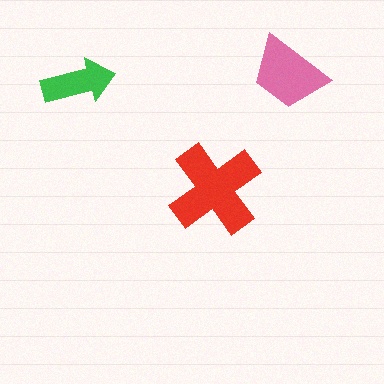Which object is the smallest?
The green arrow.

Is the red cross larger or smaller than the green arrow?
Larger.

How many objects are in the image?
There are 3 objects in the image.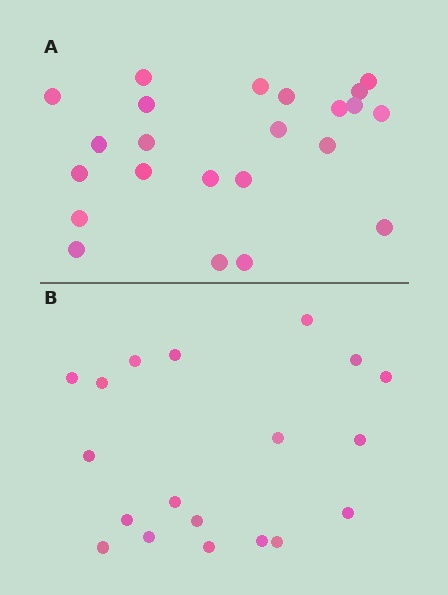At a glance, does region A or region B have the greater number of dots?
Region A (the top region) has more dots.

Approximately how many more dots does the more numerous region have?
Region A has about 4 more dots than region B.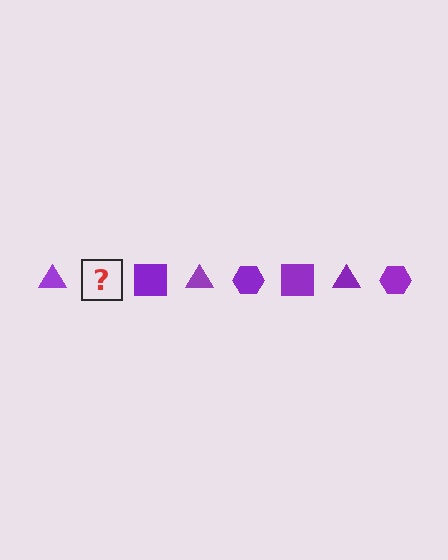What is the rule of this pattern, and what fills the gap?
The rule is that the pattern cycles through triangle, hexagon, square shapes in purple. The gap should be filled with a purple hexagon.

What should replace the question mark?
The question mark should be replaced with a purple hexagon.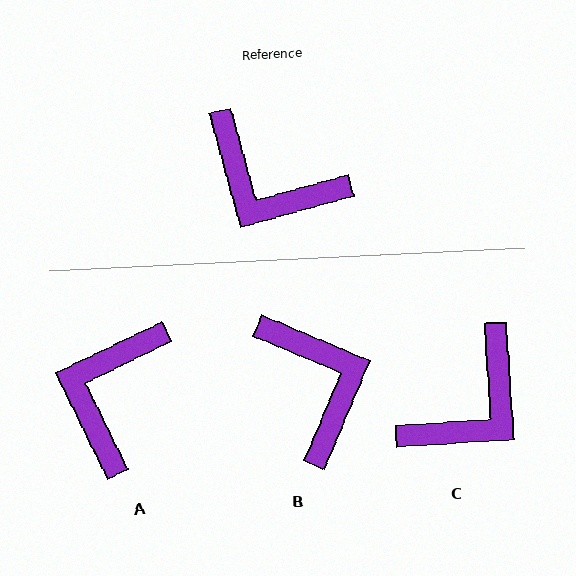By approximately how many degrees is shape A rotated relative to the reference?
Approximately 79 degrees clockwise.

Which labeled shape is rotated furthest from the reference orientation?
B, about 142 degrees away.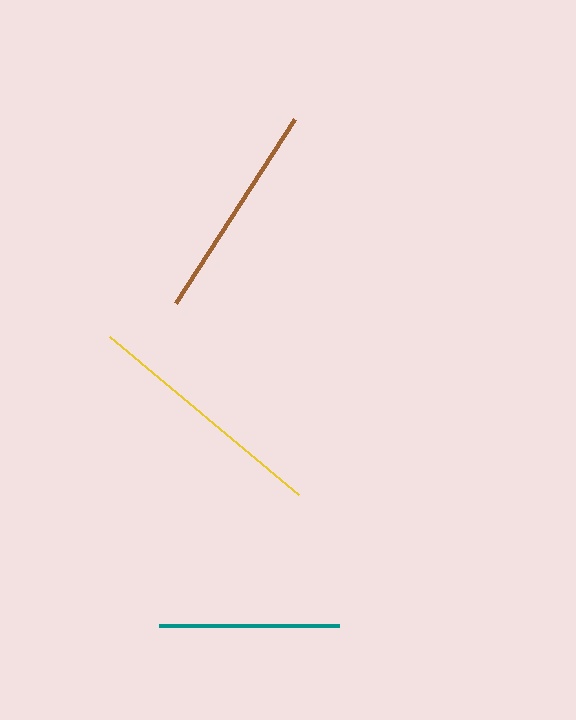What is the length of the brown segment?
The brown segment is approximately 220 pixels long.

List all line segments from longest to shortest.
From longest to shortest: yellow, brown, teal.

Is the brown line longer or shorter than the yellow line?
The yellow line is longer than the brown line.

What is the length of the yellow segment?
The yellow segment is approximately 246 pixels long.